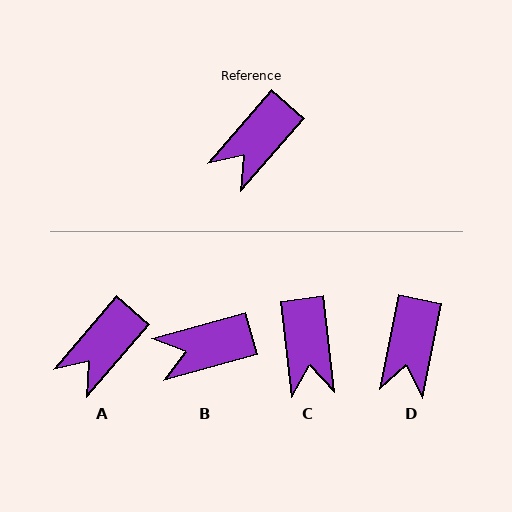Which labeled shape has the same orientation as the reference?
A.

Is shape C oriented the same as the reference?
No, it is off by about 48 degrees.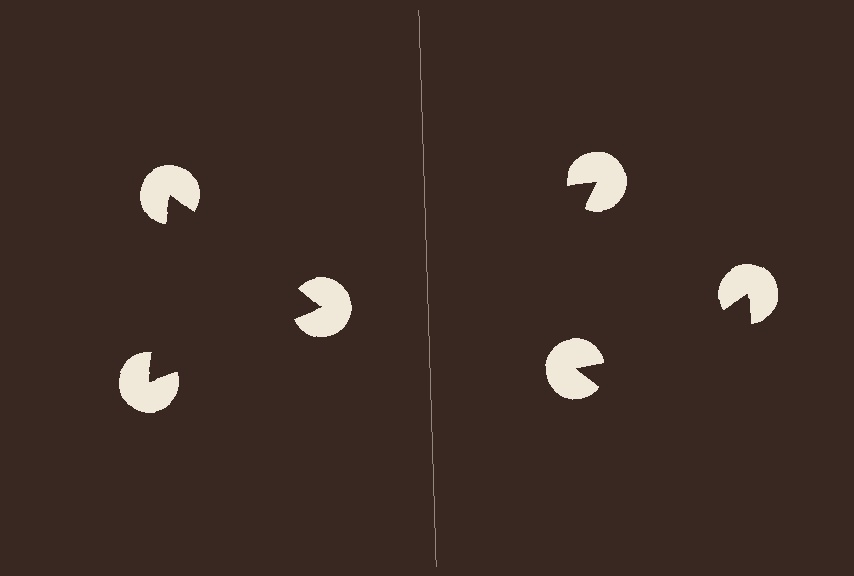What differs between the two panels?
The pac-man discs are positioned identically on both sides; only the wedge orientations differ. On the left they align to a triangle; on the right they are misaligned.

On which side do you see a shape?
An illusory triangle appears on the left side. On the right side the wedge cuts are rotated, so no coherent shape forms.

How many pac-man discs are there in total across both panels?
6 — 3 on each side.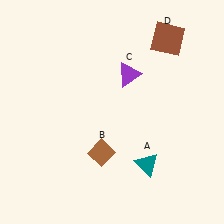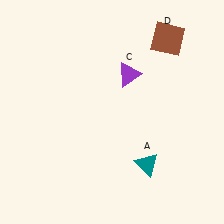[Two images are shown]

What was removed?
The brown diamond (B) was removed in Image 2.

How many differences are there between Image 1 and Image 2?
There is 1 difference between the two images.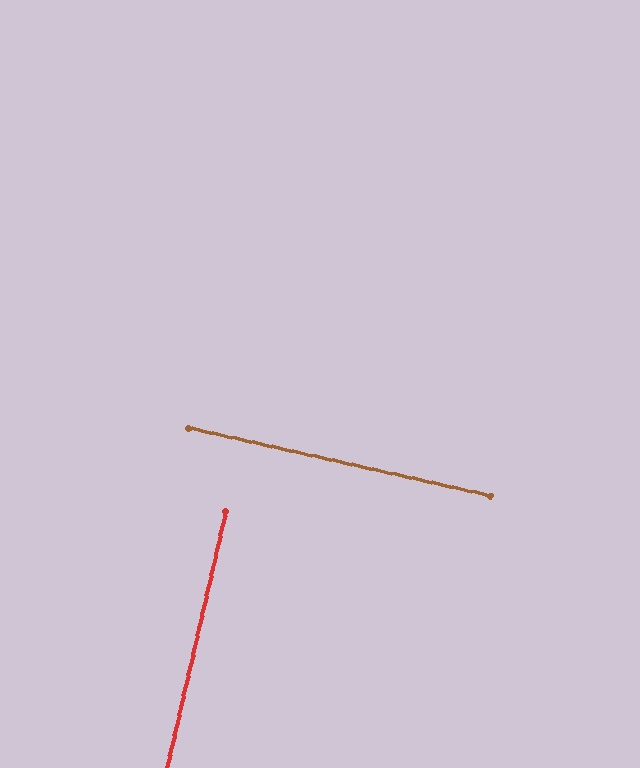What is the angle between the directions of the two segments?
Approximately 90 degrees.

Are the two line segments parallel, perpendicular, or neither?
Perpendicular — they meet at approximately 90°.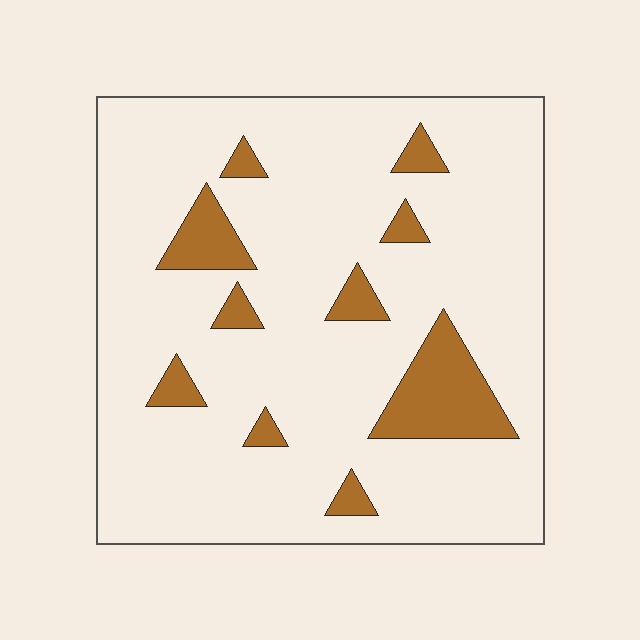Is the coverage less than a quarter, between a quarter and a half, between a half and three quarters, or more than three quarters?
Less than a quarter.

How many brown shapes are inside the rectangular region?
10.